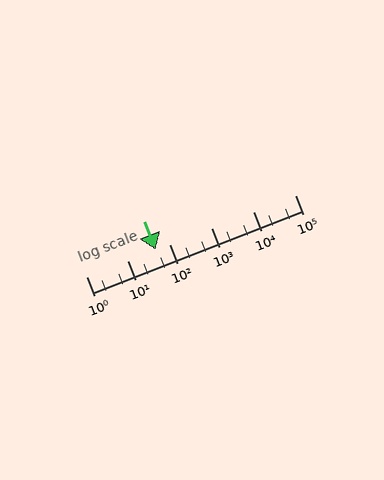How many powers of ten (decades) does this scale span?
The scale spans 5 decades, from 1 to 100000.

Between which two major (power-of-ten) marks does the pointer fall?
The pointer is between 10 and 100.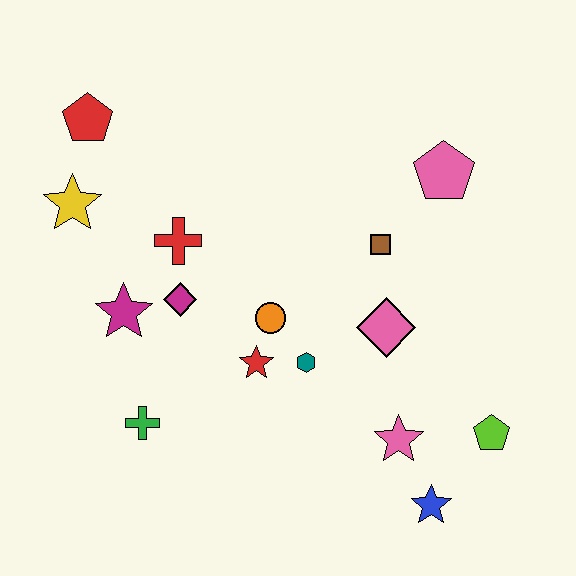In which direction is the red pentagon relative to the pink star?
The red pentagon is above the pink star.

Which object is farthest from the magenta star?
The lime pentagon is farthest from the magenta star.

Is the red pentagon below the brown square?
No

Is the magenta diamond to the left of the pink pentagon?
Yes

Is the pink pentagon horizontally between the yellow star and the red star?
No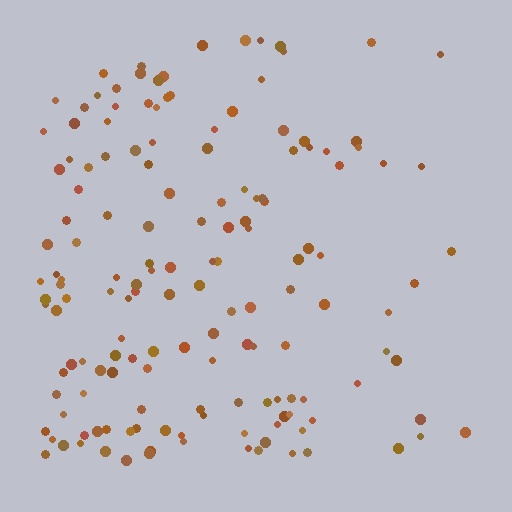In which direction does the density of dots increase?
From right to left, with the left side densest.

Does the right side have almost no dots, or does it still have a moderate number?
Still a moderate number, just noticeably fewer than the left.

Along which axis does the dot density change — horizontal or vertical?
Horizontal.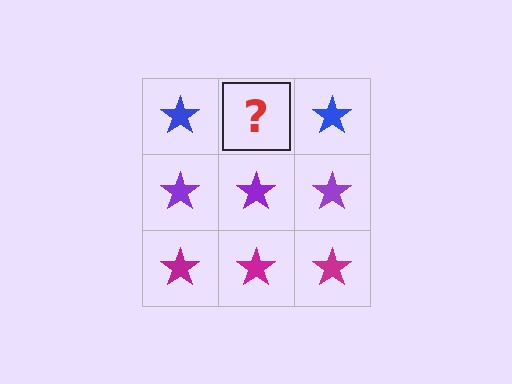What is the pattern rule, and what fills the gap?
The rule is that each row has a consistent color. The gap should be filled with a blue star.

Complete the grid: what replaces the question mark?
The question mark should be replaced with a blue star.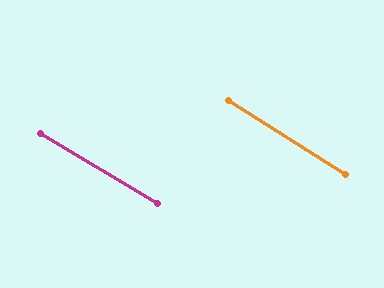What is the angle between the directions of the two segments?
Approximately 1 degree.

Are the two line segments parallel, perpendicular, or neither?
Parallel — their directions differ by only 1.2°.